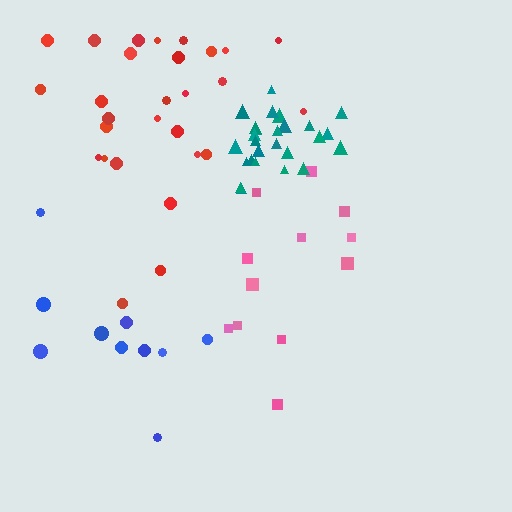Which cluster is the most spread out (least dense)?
Pink.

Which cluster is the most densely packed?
Teal.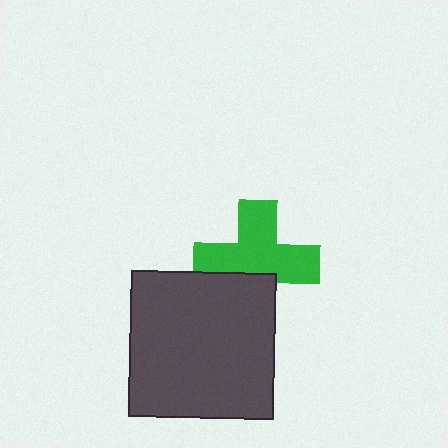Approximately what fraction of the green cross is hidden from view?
Roughly 31% of the green cross is hidden behind the dark gray square.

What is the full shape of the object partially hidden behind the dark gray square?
The partially hidden object is a green cross.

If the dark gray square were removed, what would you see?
You would see the complete green cross.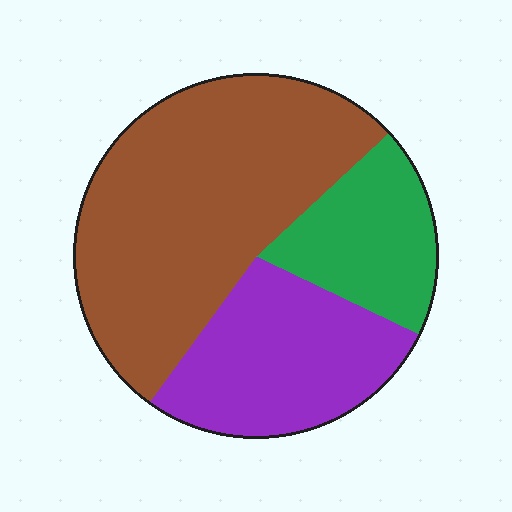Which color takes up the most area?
Brown, at roughly 55%.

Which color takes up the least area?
Green, at roughly 20%.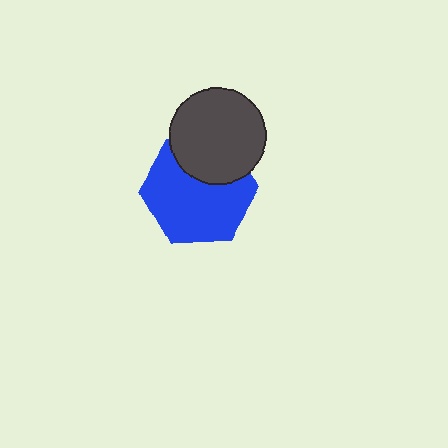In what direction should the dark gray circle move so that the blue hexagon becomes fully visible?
The dark gray circle should move up. That is the shortest direction to clear the overlap and leave the blue hexagon fully visible.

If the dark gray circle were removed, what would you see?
You would see the complete blue hexagon.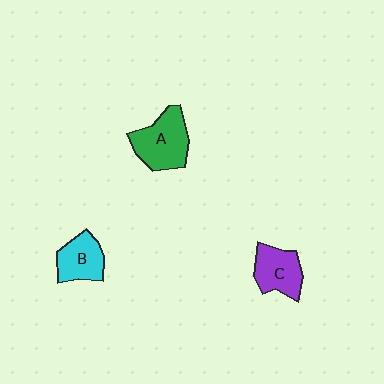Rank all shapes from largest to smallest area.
From largest to smallest: A (green), C (purple), B (cyan).